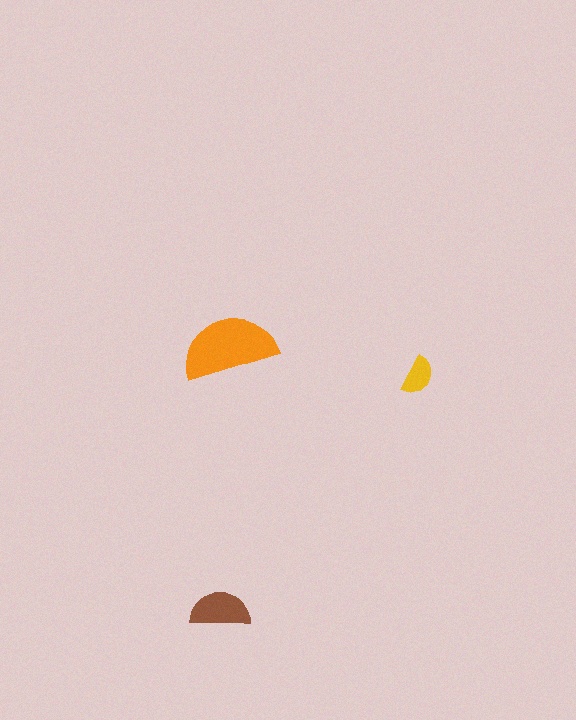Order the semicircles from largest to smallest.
the orange one, the brown one, the yellow one.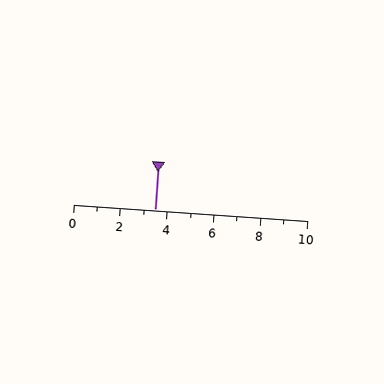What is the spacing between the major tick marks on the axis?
The major ticks are spaced 2 apart.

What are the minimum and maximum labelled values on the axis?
The axis runs from 0 to 10.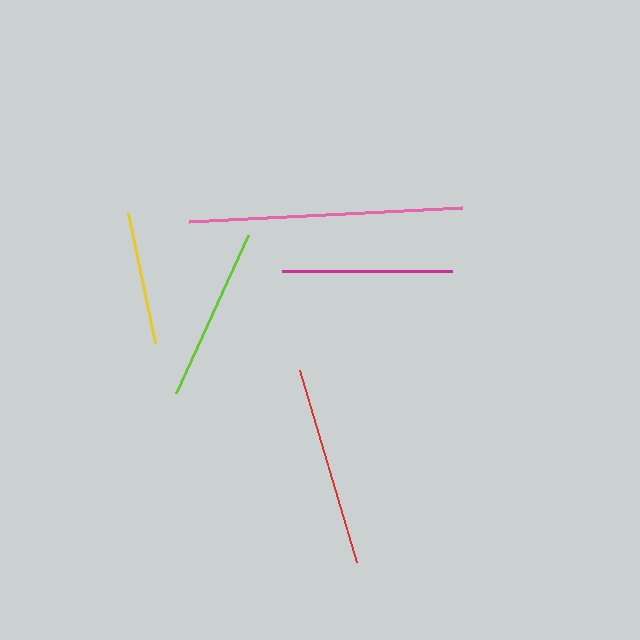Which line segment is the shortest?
The yellow line is the shortest at approximately 133 pixels.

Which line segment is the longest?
The pink line is the longest at approximately 274 pixels.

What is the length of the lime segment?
The lime segment is approximately 174 pixels long.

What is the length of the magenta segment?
The magenta segment is approximately 169 pixels long.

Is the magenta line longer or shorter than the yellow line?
The magenta line is longer than the yellow line.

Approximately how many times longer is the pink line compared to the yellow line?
The pink line is approximately 2.1 times the length of the yellow line.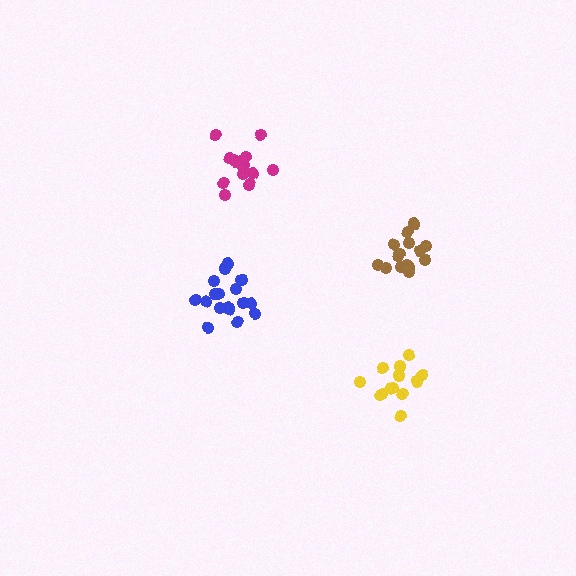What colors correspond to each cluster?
The clusters are colored: yellow, brown, magenta, blue.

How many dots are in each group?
Group 1: 13 dots, Group 2: 16 dots, Group 3: 15 dots, Group 4: 17 dots (61 total).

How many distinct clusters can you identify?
There are 4 distinct clusters.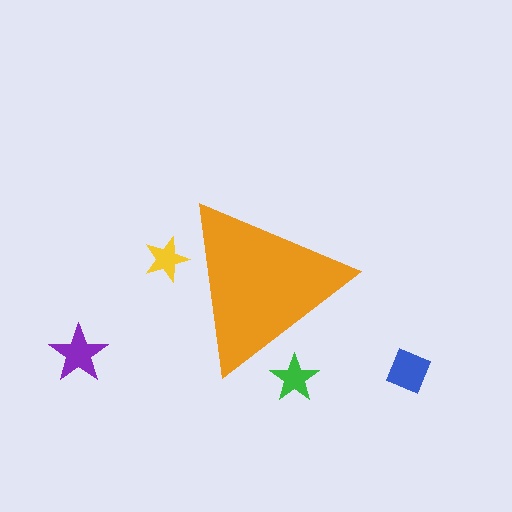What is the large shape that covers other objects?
An orange triangle.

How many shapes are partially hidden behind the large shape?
2 shapes are partially hidden.